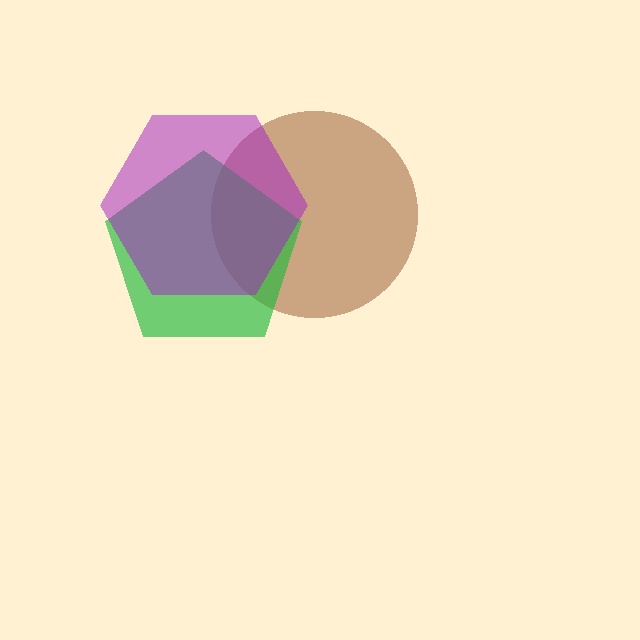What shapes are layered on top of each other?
The layered shapes are: a brown circle, a green pentagon, a purple hexagon.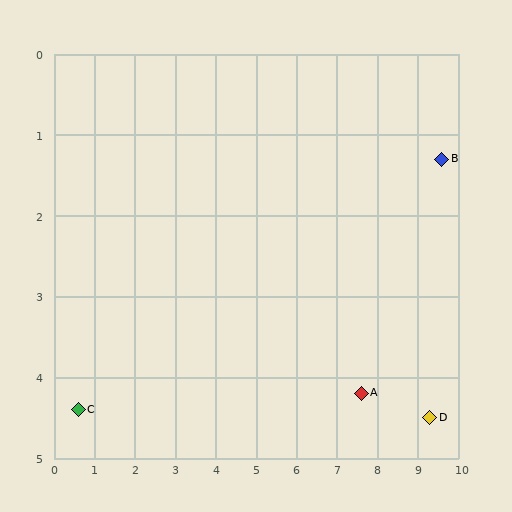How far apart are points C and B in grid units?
Points C and B are about 9.5 grid units apart.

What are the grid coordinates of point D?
Point D is at approximately (9.3, 4.5).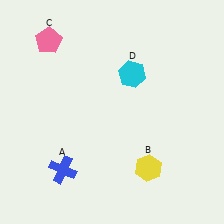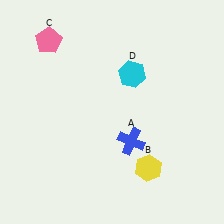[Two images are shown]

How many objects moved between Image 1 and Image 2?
1 object moved between the two images.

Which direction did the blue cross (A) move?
The blue cross (A) moved right.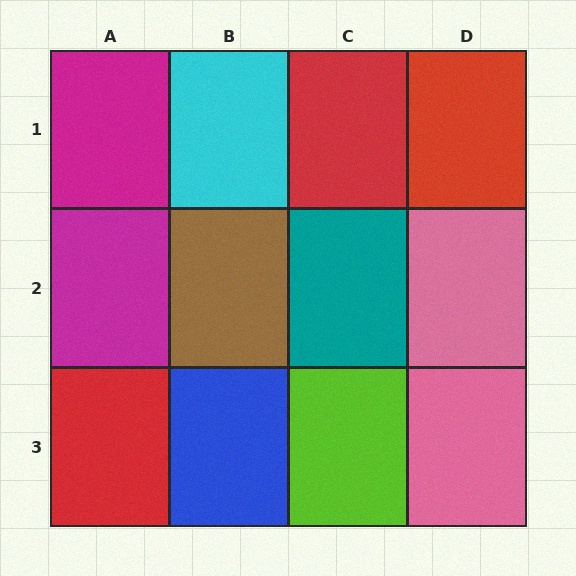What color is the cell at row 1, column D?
Red.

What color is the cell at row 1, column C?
Red.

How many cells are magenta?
2 cells are magenta.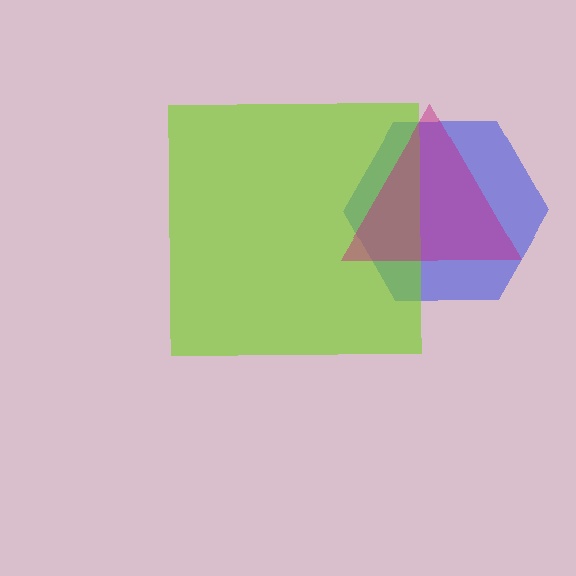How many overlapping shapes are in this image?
There are 3 overlapping shapes in the image.